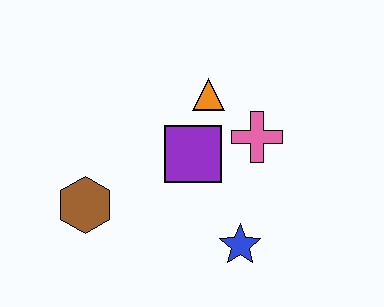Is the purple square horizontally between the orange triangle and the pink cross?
No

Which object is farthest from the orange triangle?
The brown hexagon is farthest from the orange triangle.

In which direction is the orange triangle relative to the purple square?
The orange triangle is above the purple square.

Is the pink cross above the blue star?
Yes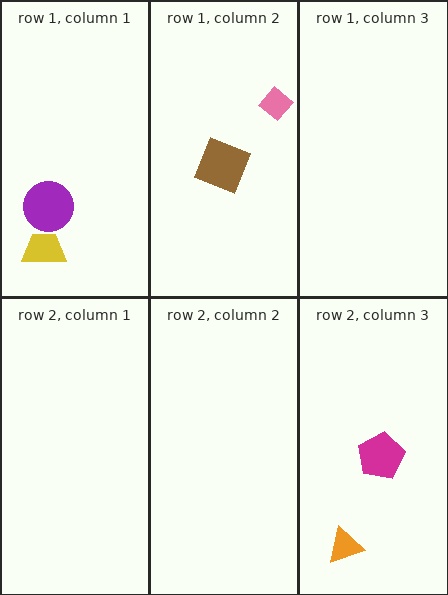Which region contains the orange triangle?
The row 2, column 3 region.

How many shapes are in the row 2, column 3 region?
2.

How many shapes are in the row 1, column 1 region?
2.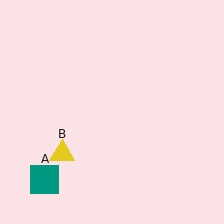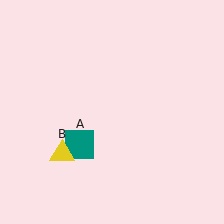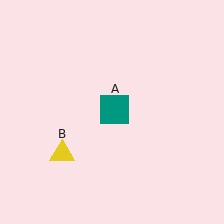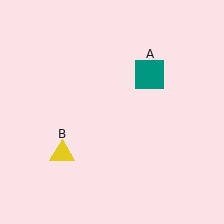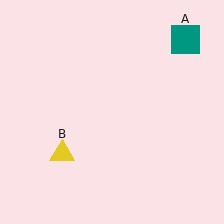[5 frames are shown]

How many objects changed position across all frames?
1 object changed position: teal square (object A).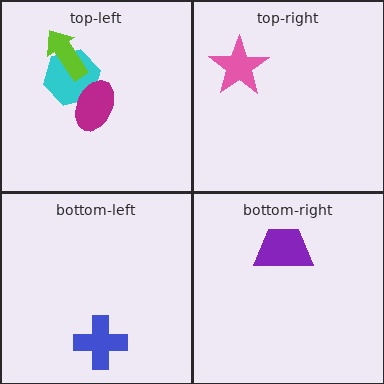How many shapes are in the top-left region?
3.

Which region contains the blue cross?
The bottom-left region.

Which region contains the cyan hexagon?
The top-left region.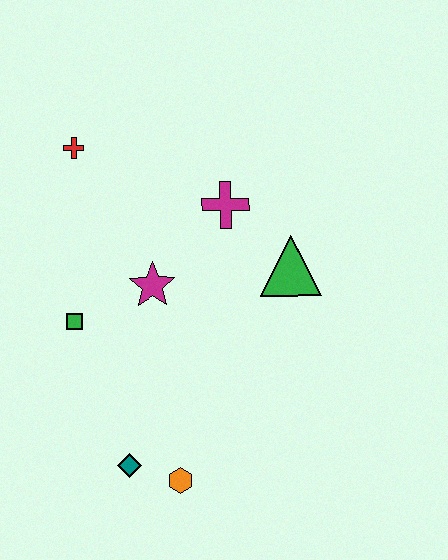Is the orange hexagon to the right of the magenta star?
Yes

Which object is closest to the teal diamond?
The orange hexagon is closest to the teal diamond.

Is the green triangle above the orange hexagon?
Yes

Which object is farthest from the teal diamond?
The red cross is farthest from the teal diamond.